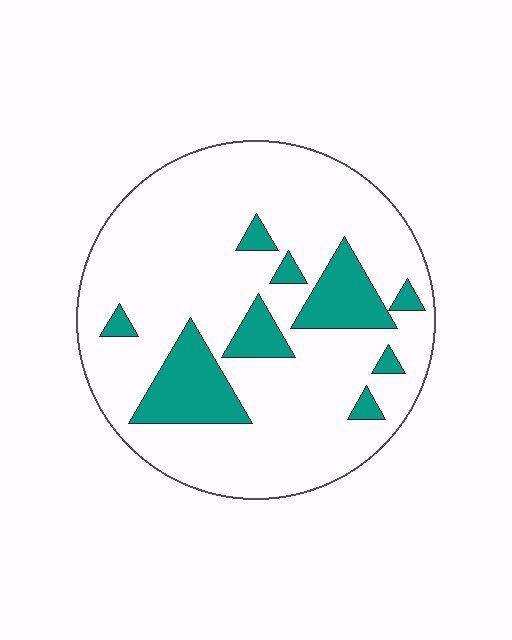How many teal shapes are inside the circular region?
9.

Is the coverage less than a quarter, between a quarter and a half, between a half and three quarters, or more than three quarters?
Less than a quarter.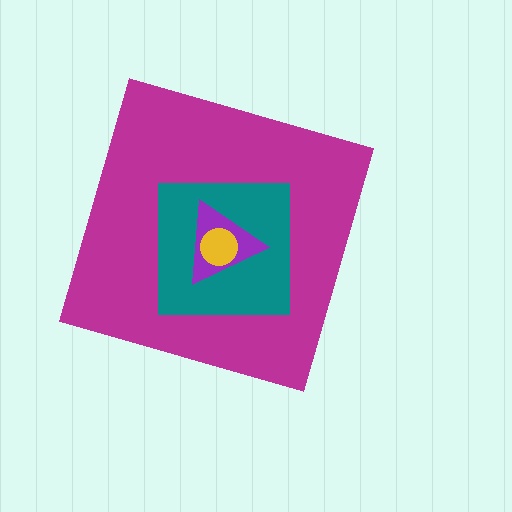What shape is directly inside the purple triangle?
The yellow circle.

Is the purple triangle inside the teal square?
Yes.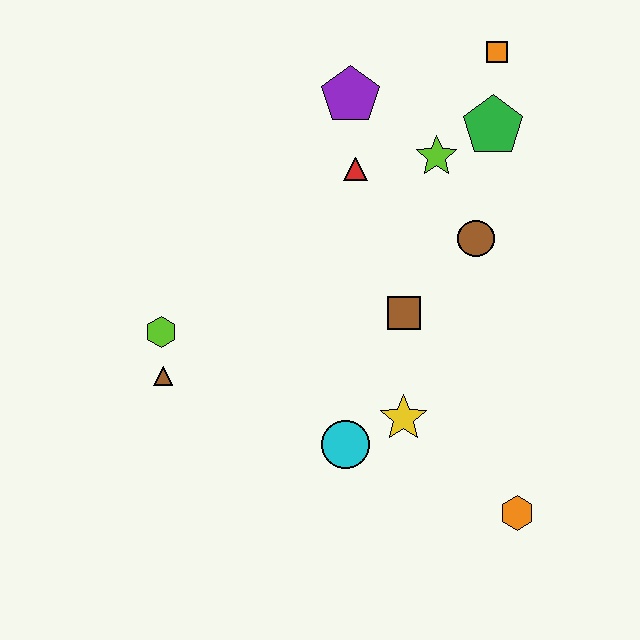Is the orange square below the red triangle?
No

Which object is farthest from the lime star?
The orange hexagon is farthest from the lime star.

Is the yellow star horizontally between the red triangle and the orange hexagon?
Yes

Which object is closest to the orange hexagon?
The yellow star is closest to the orange hexagon.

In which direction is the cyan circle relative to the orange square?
The cyan circle is below the orange square.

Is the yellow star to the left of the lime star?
Yes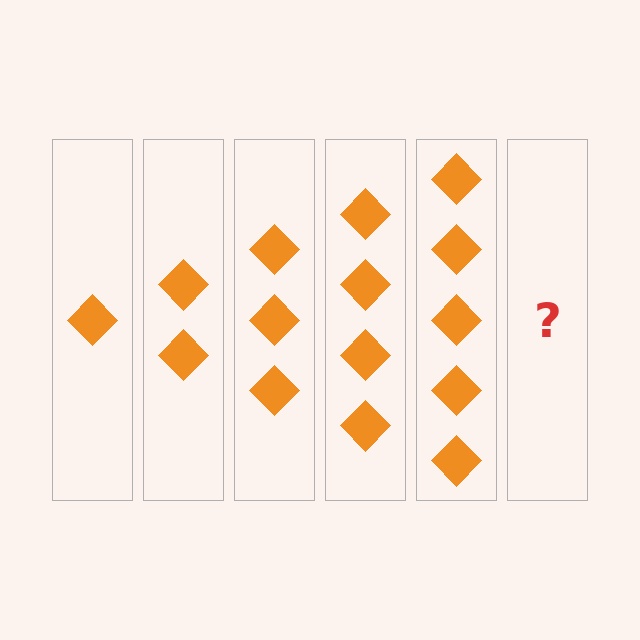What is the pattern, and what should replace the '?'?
The pattern is that each step adds one more diamond. The '?' should be 6 diamonds.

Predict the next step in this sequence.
The next step is 6 diamonds.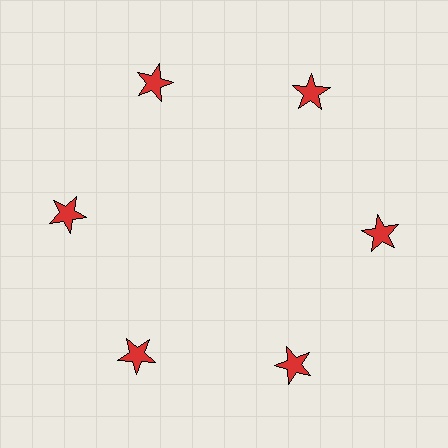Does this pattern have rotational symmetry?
Yes, this pattern has 6-fold rotational symmetry. It looks the same after rotating 60 degrees around the center.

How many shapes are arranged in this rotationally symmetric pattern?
There are 6 shapes, arranged in 6 groups of 1.